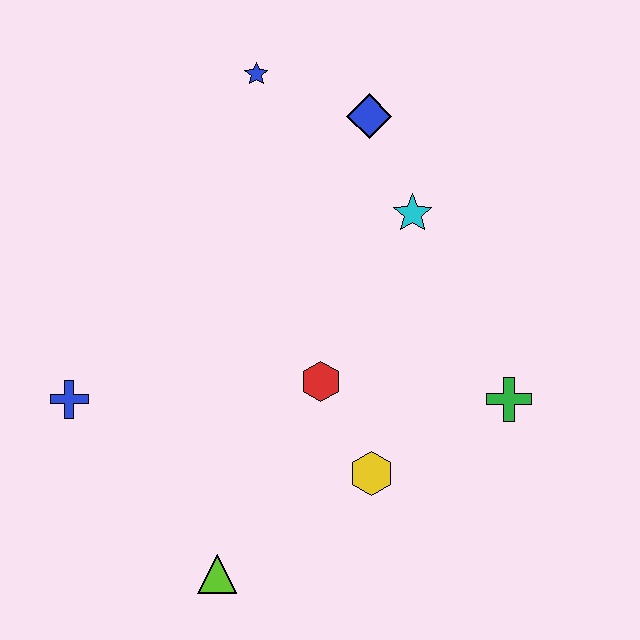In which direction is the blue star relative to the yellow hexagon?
The blue star is above the yellow hexagon.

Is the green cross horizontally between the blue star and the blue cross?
No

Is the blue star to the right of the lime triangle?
Yes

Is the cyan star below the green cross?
No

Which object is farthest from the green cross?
The blue cross is farthest from the green cross.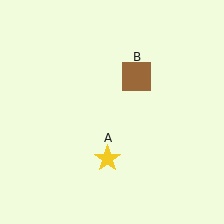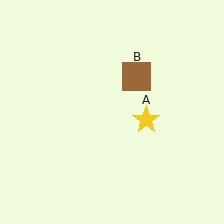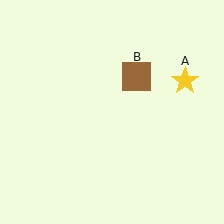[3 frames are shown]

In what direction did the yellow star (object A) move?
The yellow star (object A) moved up and to the right.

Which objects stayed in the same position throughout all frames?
Brown square (object B) remained stationary.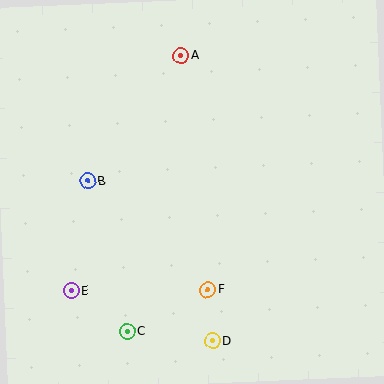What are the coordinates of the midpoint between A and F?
The midpoint between A and F is at (194, 173).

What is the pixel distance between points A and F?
The distance between A and F is 236 pixels.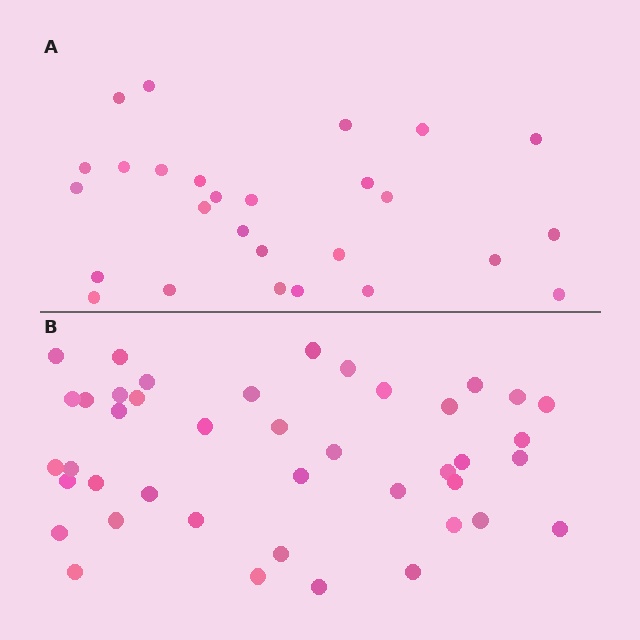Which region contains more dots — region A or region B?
Region B (the bottom region) has more dots.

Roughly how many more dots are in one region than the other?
Region B has approximately 15 more dots than region A.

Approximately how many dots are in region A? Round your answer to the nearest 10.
About 30 dots. (The exact count is 27, which rounds to 30.)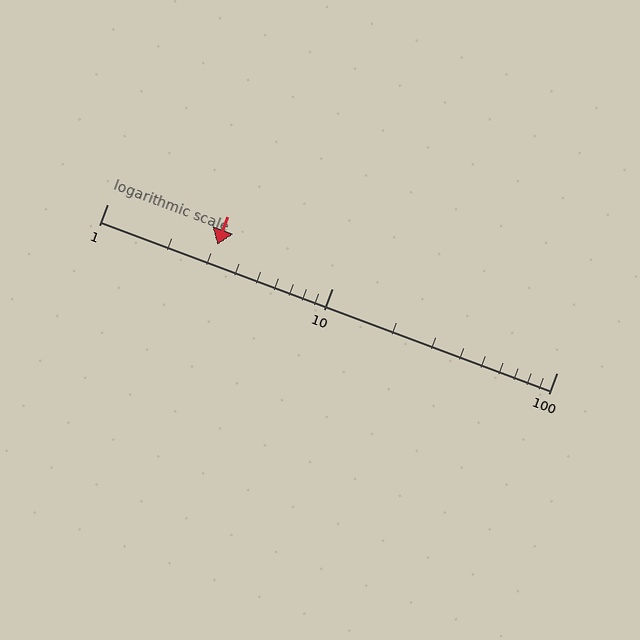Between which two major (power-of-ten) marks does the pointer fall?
The pointer is between 1 and 10.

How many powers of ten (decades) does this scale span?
The scale spans 2 decades, from 1 to 100.